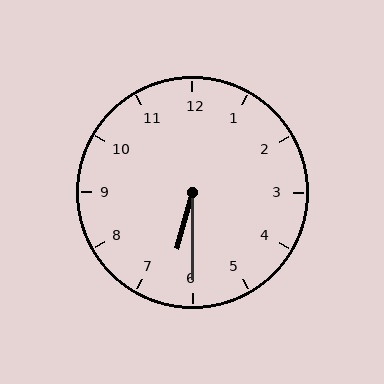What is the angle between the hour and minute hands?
Approximately 15 degrees.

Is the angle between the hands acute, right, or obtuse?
It is acute.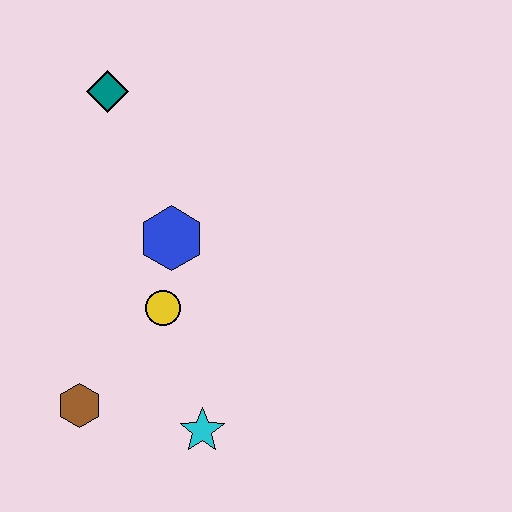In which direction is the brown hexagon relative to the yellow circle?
The brown hexagon is below the yellow circle.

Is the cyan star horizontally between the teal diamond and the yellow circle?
No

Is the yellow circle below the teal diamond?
Yes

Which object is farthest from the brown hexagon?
The teal diamond is farthest from the brown hexagon.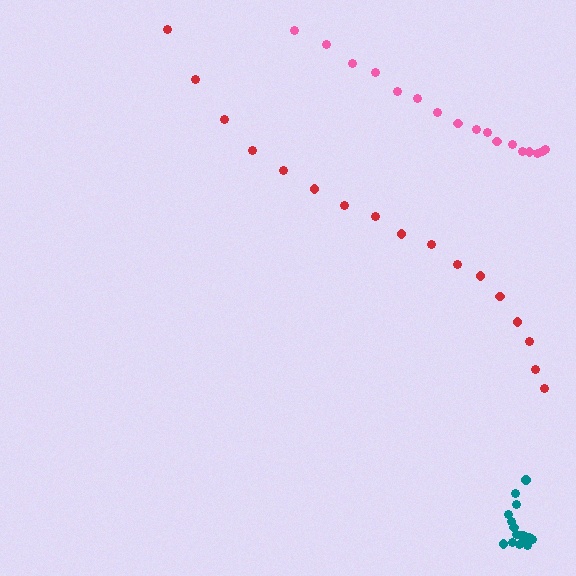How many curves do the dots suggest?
There are 3 distinct paths.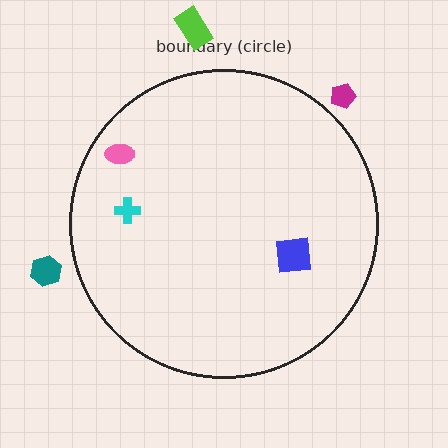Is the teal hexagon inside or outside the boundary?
Outside.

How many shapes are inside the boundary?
3 inside, 3 outside.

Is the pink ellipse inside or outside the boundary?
Inside.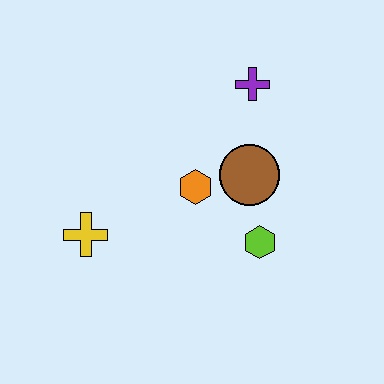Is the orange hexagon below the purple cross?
Yes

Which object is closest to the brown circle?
The orange hexagon is closest to the brown circle.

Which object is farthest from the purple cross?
The yellow cross is farthest from the purple cross.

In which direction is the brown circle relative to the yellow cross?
The brown circle is to the right of the yellow cross.